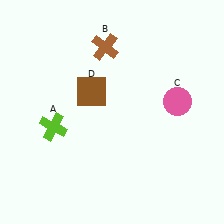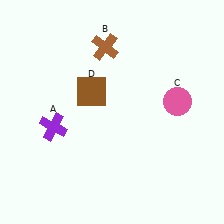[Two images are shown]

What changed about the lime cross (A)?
In Image 1, A is lime. In Image 2, it changed to purple.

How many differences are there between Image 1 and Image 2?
There is 1 difference between the two images.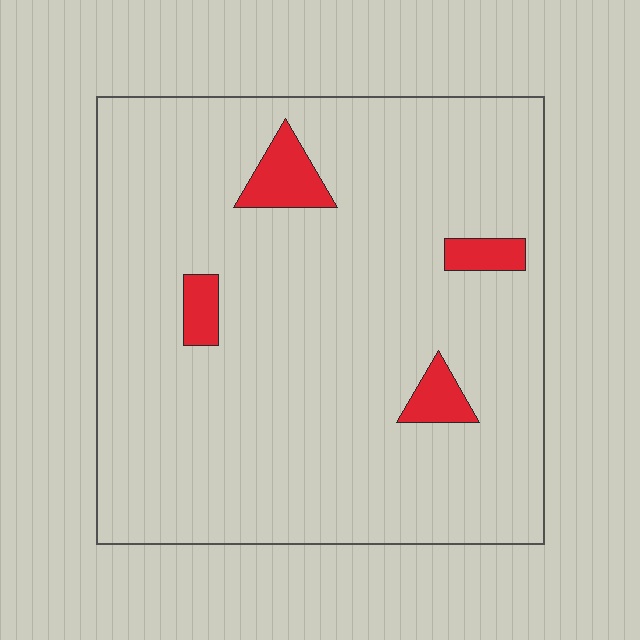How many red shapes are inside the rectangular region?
4.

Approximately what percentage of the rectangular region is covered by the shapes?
Approximately 5%.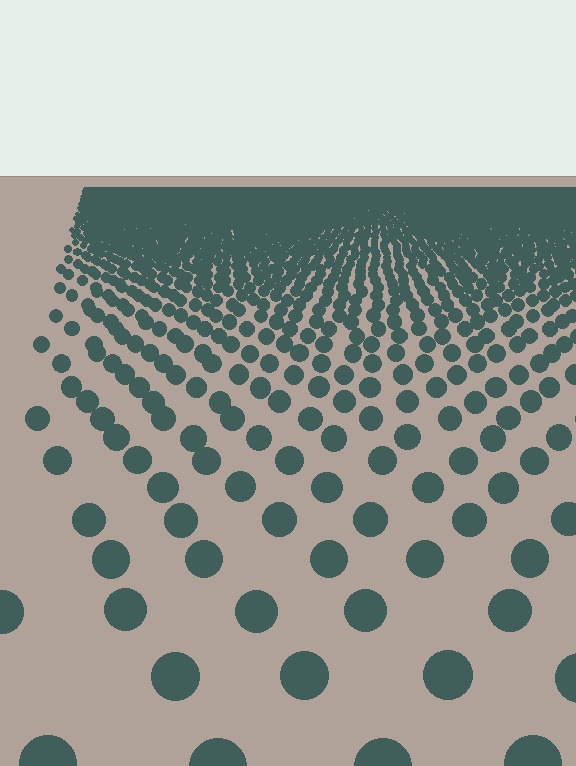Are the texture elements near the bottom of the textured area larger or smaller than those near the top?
Larger. Near the bottom, elements are closer to the viewer and appear at a bigger on-screen size.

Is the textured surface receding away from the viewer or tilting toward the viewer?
The surface is receding away from the viewer. Texture elements get smaller and denser toward the top.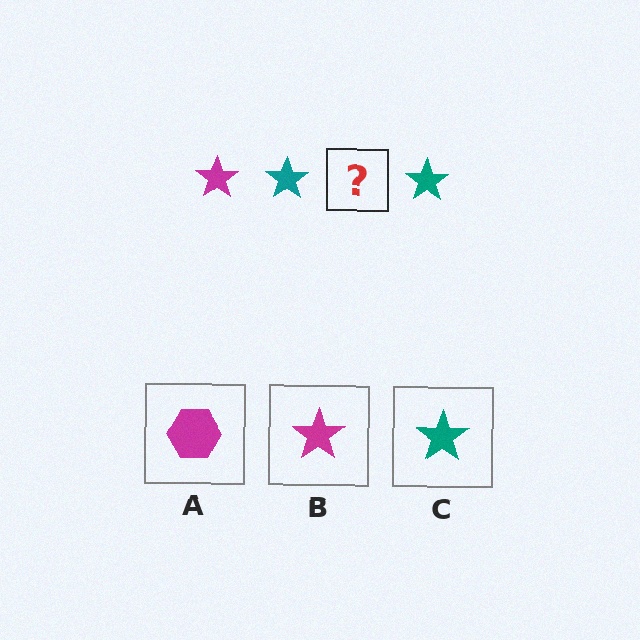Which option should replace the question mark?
Option B.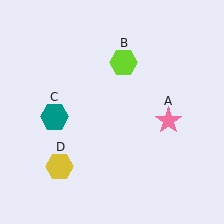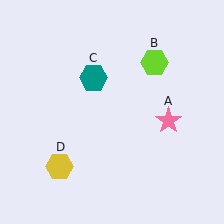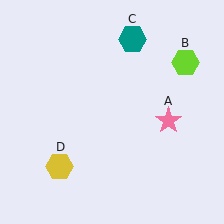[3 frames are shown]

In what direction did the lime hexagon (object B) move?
The lime hexagon (object B) moved right.